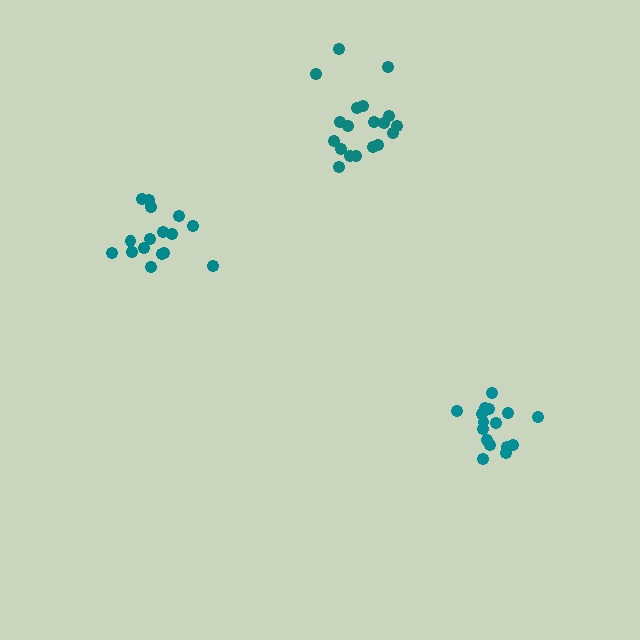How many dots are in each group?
Group 1: 16 dots, Group 2: 19 dots, Group 3: 16 dots (51 total).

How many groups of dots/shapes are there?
There are 3 groups.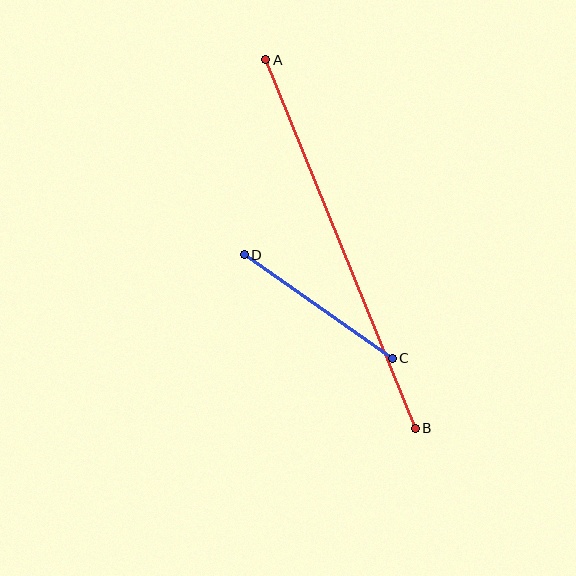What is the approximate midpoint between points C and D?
The midpoint is at approximately (318, 307) pixels.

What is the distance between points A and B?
The distance is approximately 397 pixels.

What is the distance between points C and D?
The distance is approximately 181 pixels.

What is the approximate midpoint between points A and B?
The midpoint is at approximately (340, 244) pixels.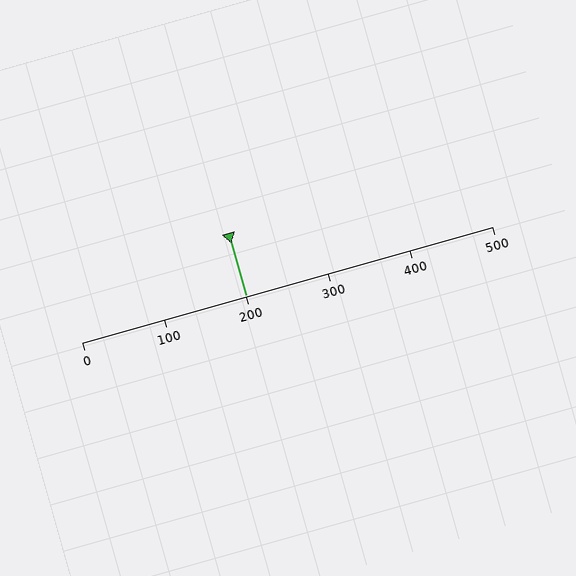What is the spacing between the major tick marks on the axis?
The major ticks are spaced 100 apart.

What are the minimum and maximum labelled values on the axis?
The axis runs from 0 to 500.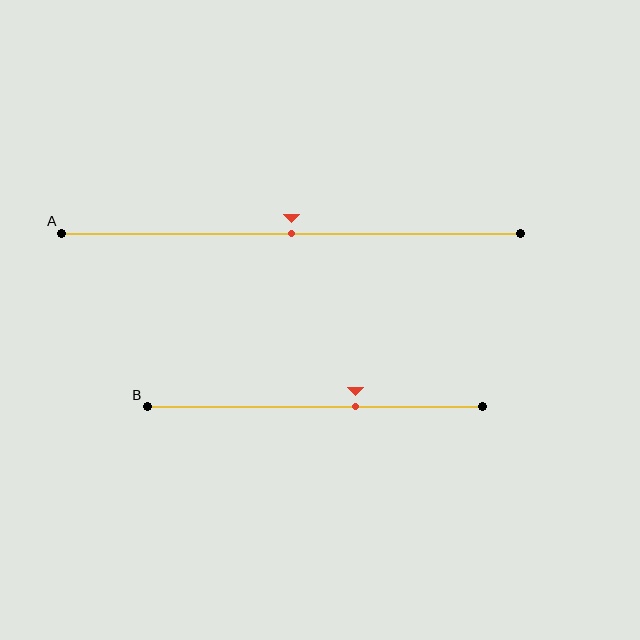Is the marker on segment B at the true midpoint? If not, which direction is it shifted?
No, the marker on segment B is shifted to the right by about 12% of the segment length.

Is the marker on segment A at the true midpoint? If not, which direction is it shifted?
Yes, the marker on segment A is at the true midpoint.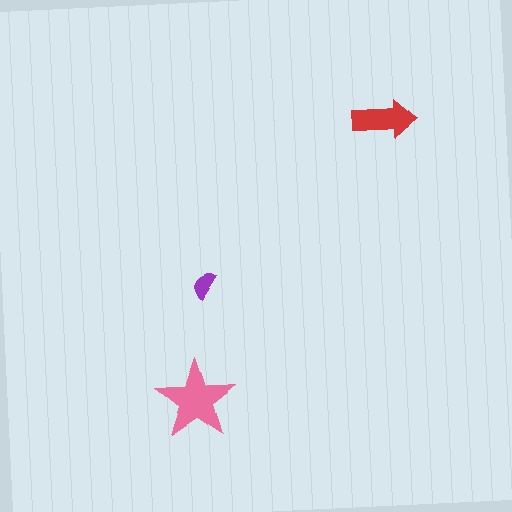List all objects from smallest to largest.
The purple semicircle, the red arrow, the pink star.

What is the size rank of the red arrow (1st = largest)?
2nd.